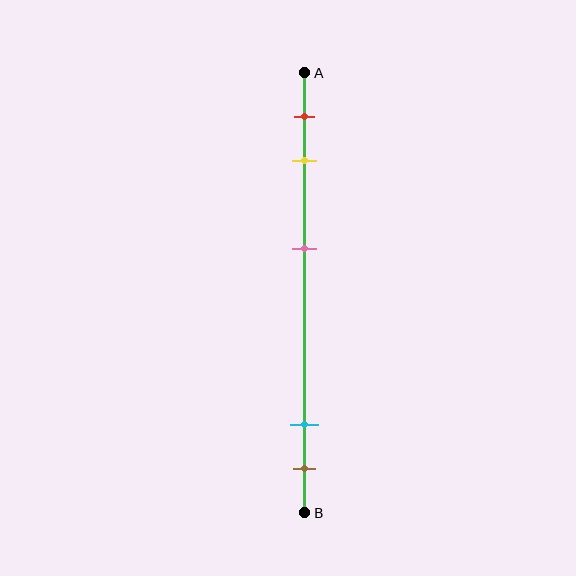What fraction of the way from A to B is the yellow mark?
The yellow mark is approximately 20% (0.2) of the way from A to B.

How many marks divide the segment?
There are 5 marks dividing the segment.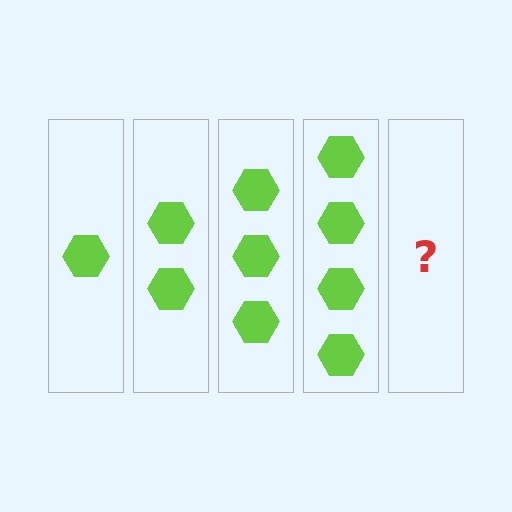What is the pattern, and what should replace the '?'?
The pattern is that each step adds one more hexagon. The '?' should be 5 hexagons.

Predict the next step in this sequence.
The next step is 5 hexagons.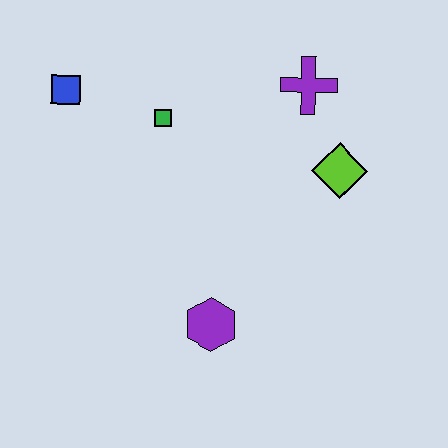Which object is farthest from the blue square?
The lime diamond is farthest from the blue square.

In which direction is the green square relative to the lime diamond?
The green square is to the left of the lime diamond.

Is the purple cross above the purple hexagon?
Yes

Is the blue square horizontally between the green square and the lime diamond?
No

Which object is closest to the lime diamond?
The purple cross is closest to the lime diamond.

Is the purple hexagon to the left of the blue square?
No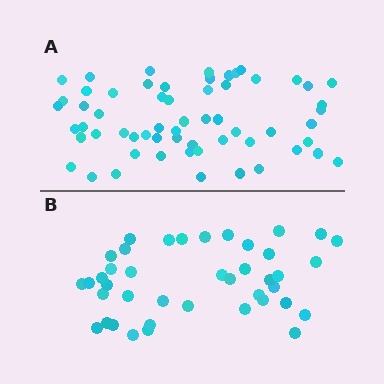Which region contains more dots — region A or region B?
Region A (the top region) has more dots.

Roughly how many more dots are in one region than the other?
Region A has approximately 20 more dots than region B.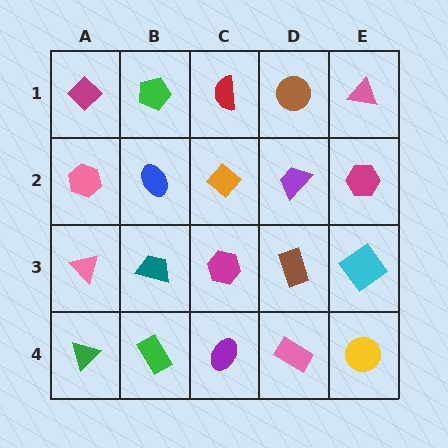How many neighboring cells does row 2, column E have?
3.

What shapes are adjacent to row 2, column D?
A brown circle (row 1, column D), a brown rectangle (row 3, column D), an orange diamond (row 2, column C), a magenta hexagon (row 2, column E).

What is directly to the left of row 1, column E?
A brown circle.